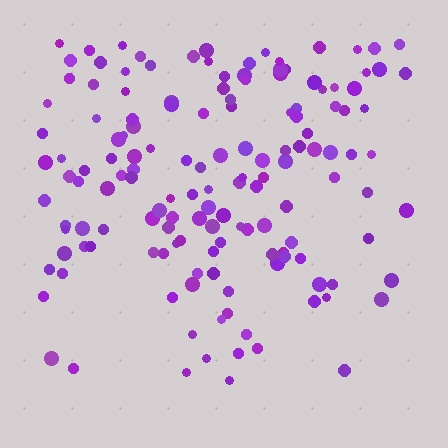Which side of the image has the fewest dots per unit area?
The bottom.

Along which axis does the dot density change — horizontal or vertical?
Vertical.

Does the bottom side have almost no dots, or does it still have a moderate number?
Still a moderate number, just noticeably fewer than the top.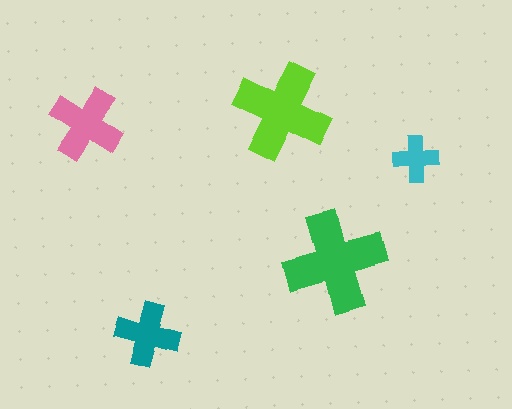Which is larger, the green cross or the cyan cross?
The green one.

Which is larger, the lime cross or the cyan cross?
The lime one.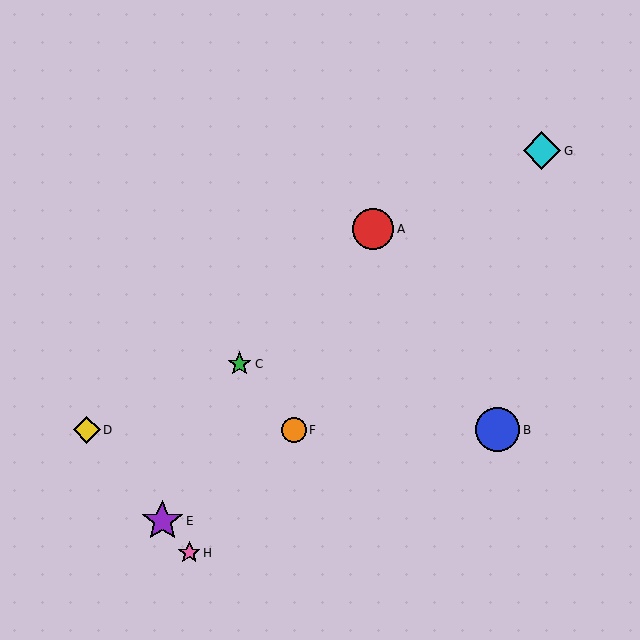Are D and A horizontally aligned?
No, D is at y≈430 and A is at y≈229.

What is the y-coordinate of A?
Object A is at y≈229.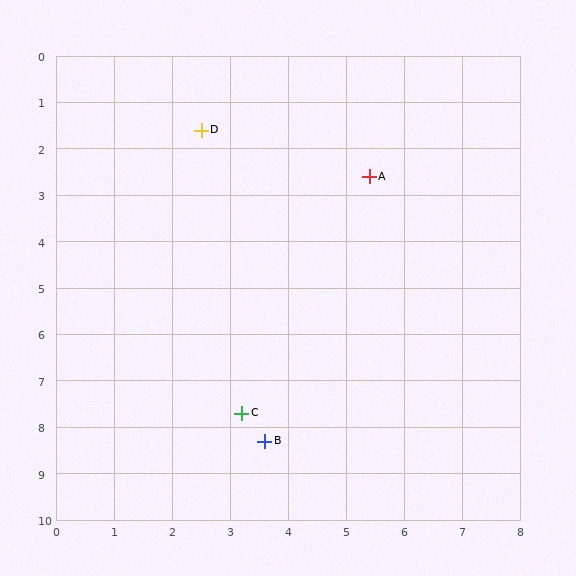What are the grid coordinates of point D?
Point D is at approximately (2.5, 1.6).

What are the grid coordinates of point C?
Point C is at approximately (3.2, 7.7).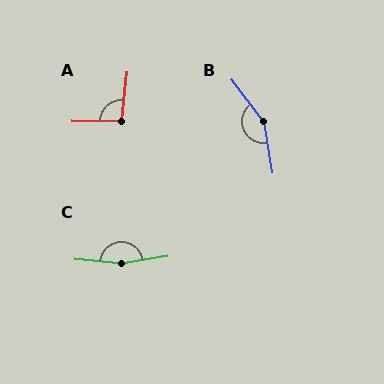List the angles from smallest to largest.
A (96°), B (152°), C (165°).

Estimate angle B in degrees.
Approximately 152 degrees.